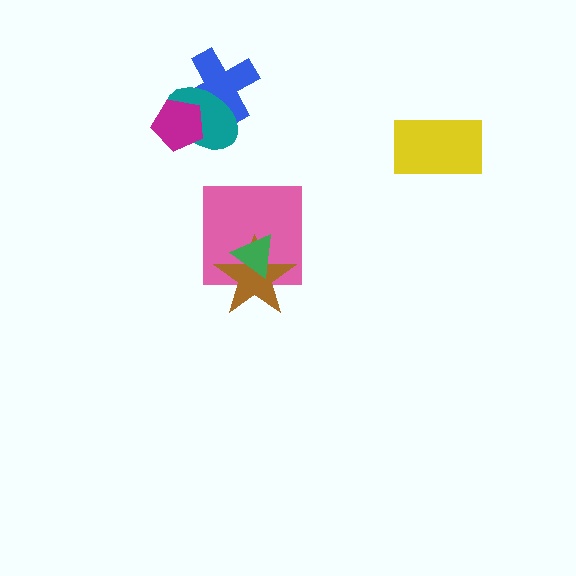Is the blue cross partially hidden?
Yes, it is partially covered by another shape.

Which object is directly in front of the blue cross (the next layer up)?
The teal ellipse is directly in front of the blue cross.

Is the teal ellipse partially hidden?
Yes, it is partially covered by another shape.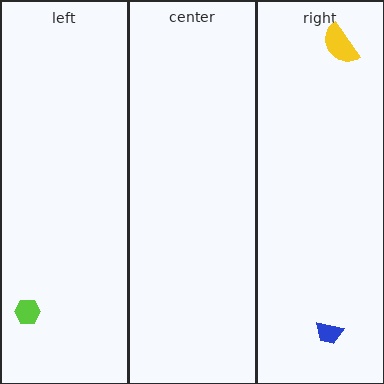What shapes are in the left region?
The lime hexagon.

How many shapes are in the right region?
2.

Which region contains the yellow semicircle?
The right region.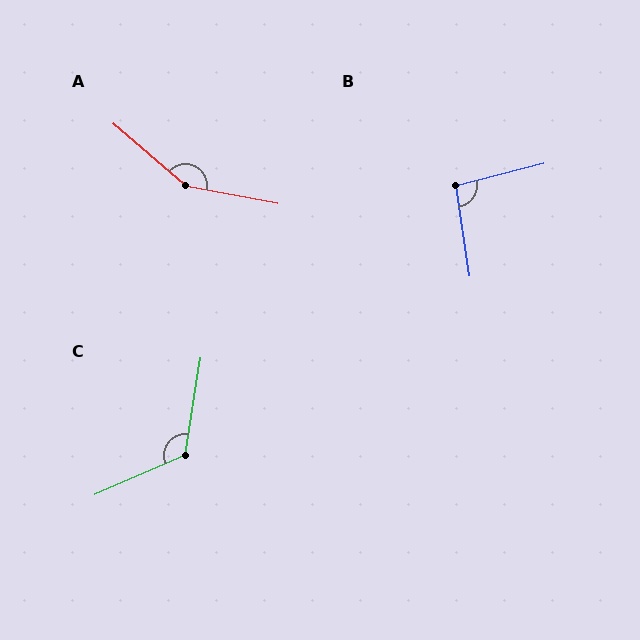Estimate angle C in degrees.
Approximately 123 degrees.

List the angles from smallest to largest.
B (96°), C (123°), A (150°).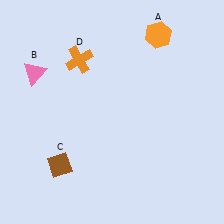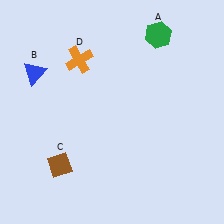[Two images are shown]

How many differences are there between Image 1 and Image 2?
There are 2 differences between the two images.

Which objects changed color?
A changed from orange to green. B changed from pink to blue.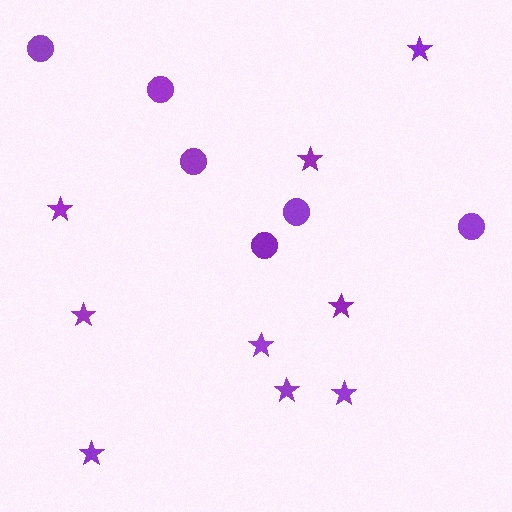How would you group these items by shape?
There are 2 groups: one group of stars (9) and one group of circles (6).